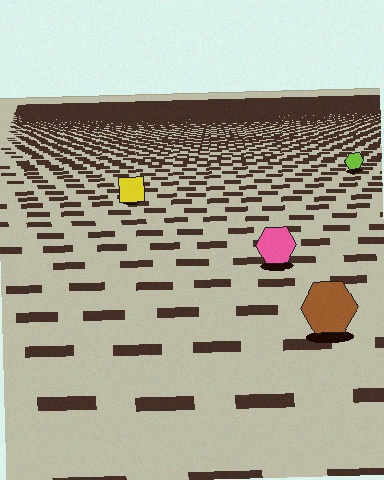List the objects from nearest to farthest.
From nearest to farthest: the brown hexagon, the pink hexagon, the yellow square, the lime hexagon.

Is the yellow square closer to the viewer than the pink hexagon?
No. The pink hexagon is closer — you can tell from the texture gradient: the ground texture is coarser near it.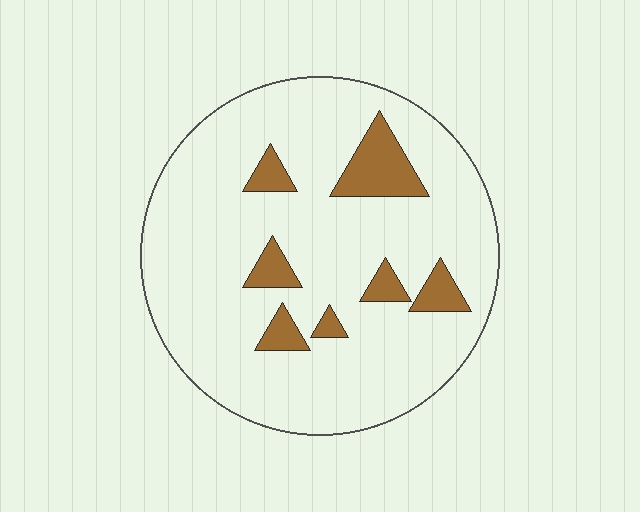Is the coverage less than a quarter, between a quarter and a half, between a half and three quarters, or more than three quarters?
Less than a quarter.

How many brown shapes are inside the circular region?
7.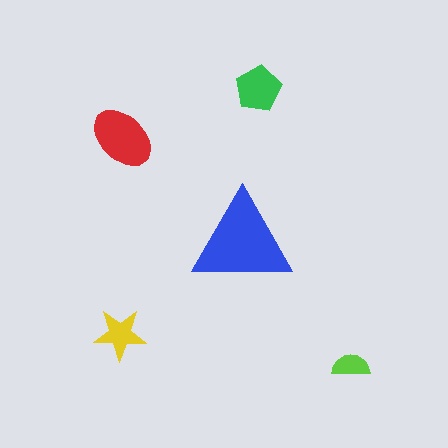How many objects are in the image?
There are 5 objects in the image.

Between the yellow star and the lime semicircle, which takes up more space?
The yellow star.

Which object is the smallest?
The lime semicircle.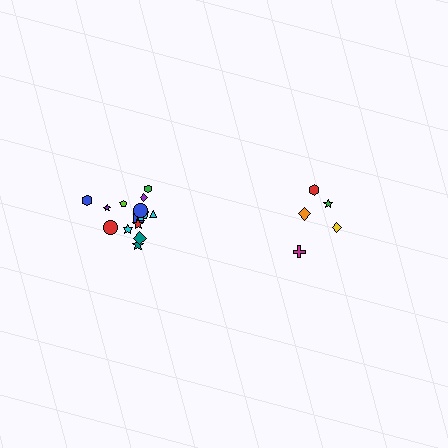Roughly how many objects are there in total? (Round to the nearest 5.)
Roughly 20 objects in total.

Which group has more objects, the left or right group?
The left group.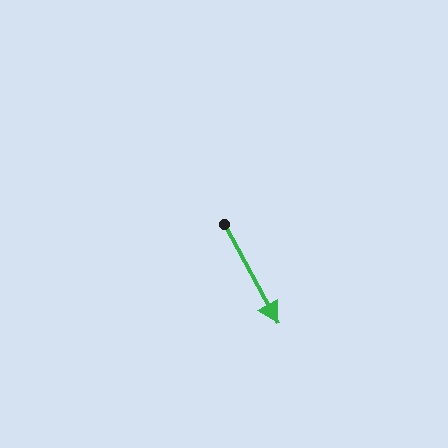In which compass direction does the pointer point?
Southeast.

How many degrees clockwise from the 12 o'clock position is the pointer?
Approximately 152 degrees.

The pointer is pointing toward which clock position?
Roughly 5 o'clock.